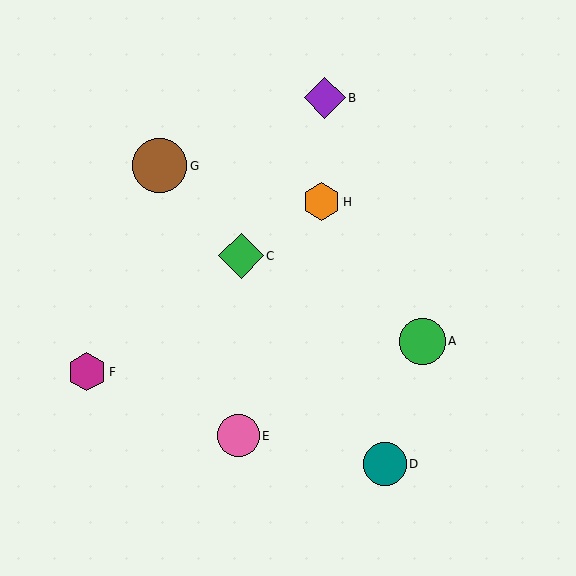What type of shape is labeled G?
Shape G is a brown circle.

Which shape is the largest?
The brown circle (labeled G) is the largest.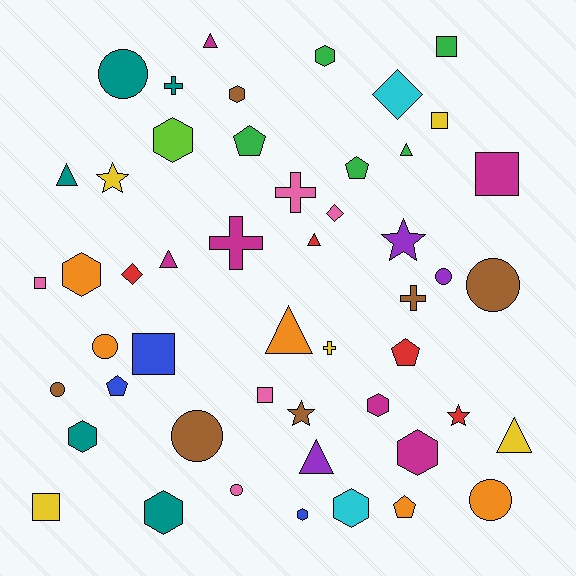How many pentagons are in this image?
There are 5 pentagons.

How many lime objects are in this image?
There is 1 lime object.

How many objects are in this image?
There are 50 objects.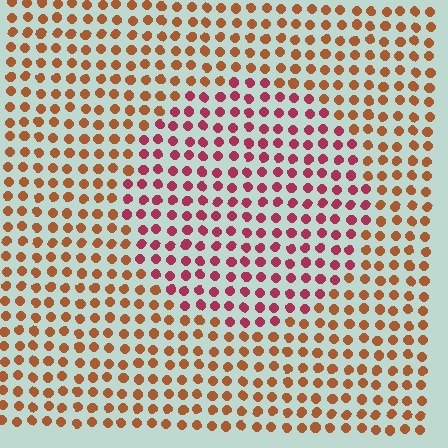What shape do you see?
I see a circle.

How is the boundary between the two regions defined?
The boundary is defined purely by a slight shift in hue (about 40 degrees). Spacing, size, and orientation are identical on both sides.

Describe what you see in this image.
The image is filled with small brown elements in a uniform arrangement. A circle-shaped region is visible where the elements are tinted to a slightly different hue, forming a subtle color boundary.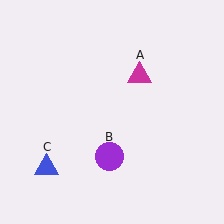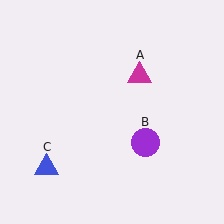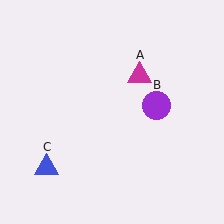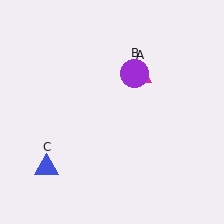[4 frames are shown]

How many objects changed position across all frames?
1 object changed position: purple circle (object B).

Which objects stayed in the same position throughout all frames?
Magenta triangle (object A) and blue triangle (object C) remained stationary.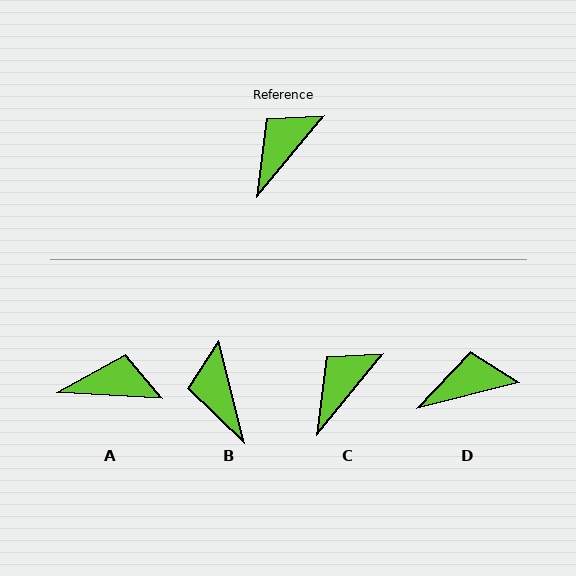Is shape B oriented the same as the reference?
No, it is off by about 54 degrees.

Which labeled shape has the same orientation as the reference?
C.